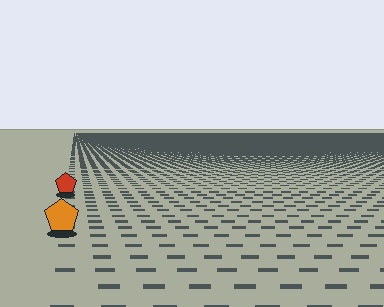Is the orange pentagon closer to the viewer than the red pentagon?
Yes. The orange pentagon is closer — you can tell from the texture gradient: the ground texture is coarser near it.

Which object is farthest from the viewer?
The red pentagon is farthest from the viewer. It appears smaller and the ground texture around it is denser.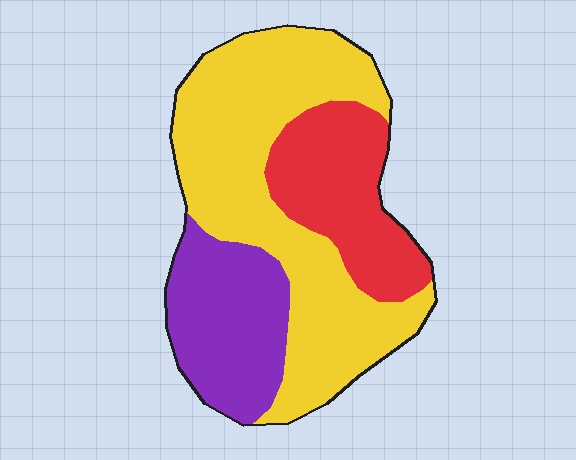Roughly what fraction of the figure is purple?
Purple takes up about one quarter (1/4) of the figure.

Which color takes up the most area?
Yellow, at roughly 55%.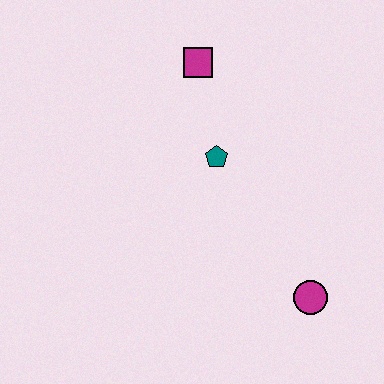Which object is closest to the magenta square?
The teal pentagon is closest to the magenta square.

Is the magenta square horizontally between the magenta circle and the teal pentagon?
No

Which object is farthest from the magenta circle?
The magenta square is farthest from the magenta circle.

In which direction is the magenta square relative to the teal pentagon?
The magenta square is above the teal pentagon.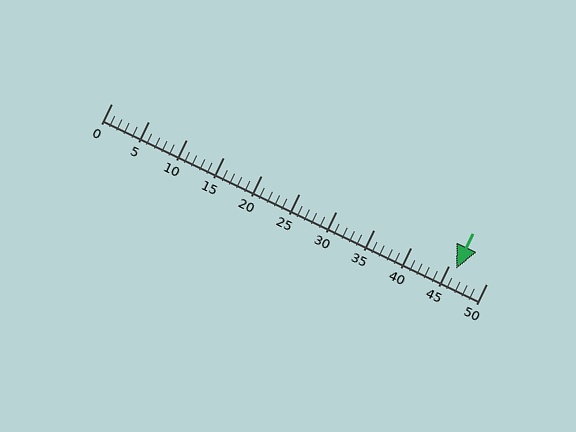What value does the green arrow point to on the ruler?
The green arrow points to approximately 46.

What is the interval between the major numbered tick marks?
The major tick marks are spaced 5 units apart.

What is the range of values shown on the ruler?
The ruler shows values from 0 to 50.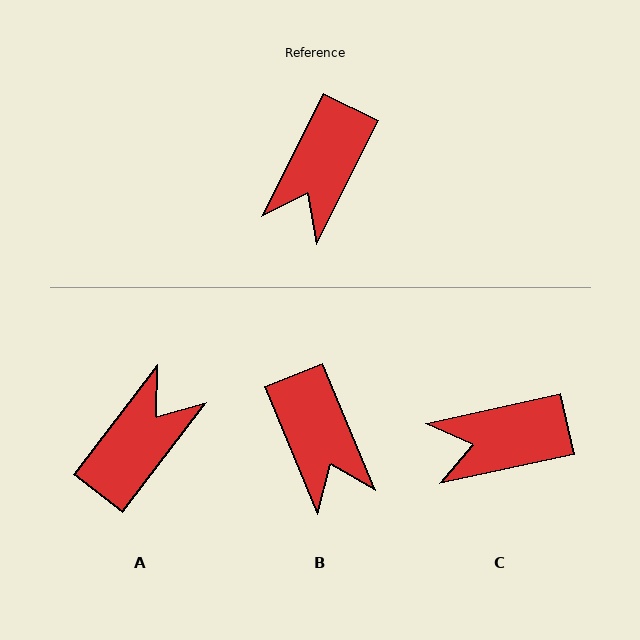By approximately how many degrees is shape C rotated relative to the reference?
Approximately 51 degrees clockwise.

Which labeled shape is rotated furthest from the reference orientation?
A, about 169 degrees away.